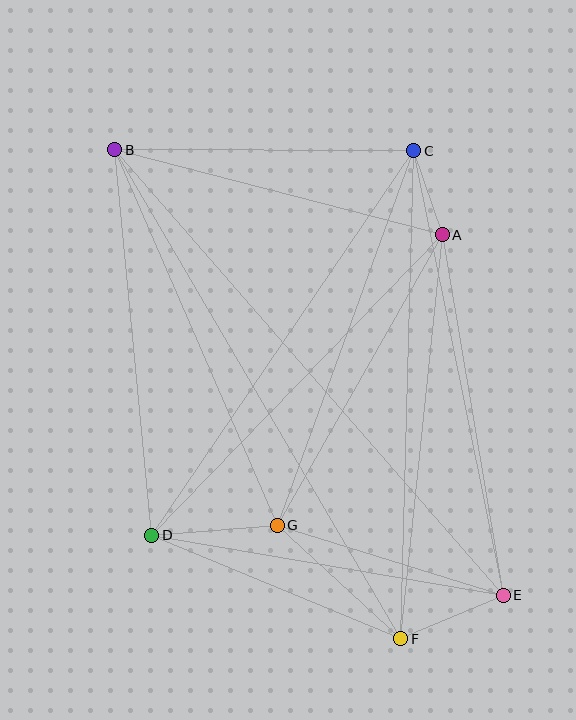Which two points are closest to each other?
Points A and C are closest to each other.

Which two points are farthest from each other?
Points B and E are farthest from each other.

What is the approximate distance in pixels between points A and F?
The distance between A and F is approximately 406 pixels.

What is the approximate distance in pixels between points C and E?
The distance between C and E is approximately 453 pixels.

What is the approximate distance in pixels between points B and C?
The distance between B and C is approximately 299 pixels.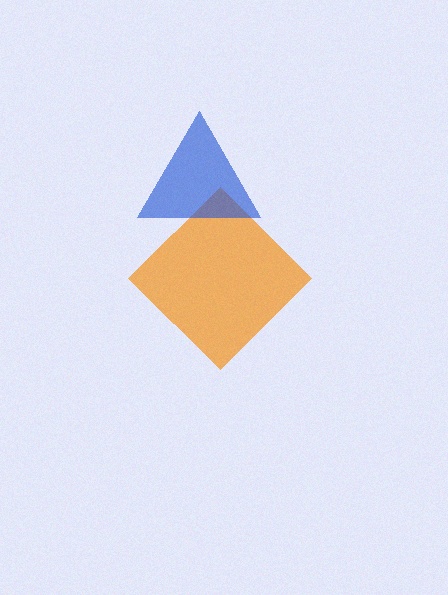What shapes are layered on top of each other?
The layered shapes are: an orange diamond, a blue triangle.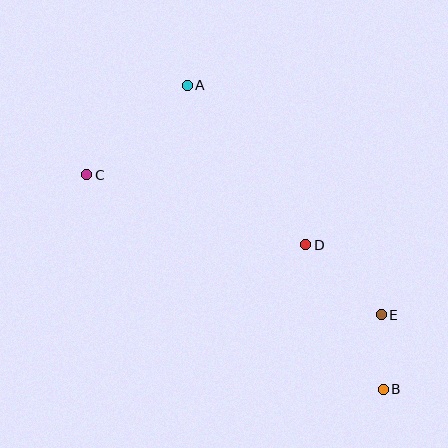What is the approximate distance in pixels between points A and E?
The distance between A and E is approximately 301 pixels.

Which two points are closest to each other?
Points B and E are closest to each other.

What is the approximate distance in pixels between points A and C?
The distance between A and C is approximately 134 pixels.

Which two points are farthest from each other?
Points B and C are farthest from each other.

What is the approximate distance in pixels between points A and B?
The distance between A and B is approximately 362 pixels.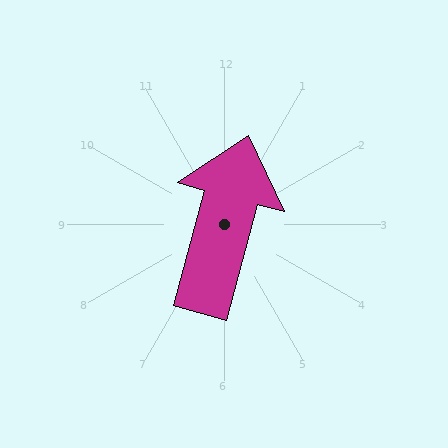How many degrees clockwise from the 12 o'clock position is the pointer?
Approximately 15 degrees.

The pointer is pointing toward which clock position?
Roughly 1 o'clock.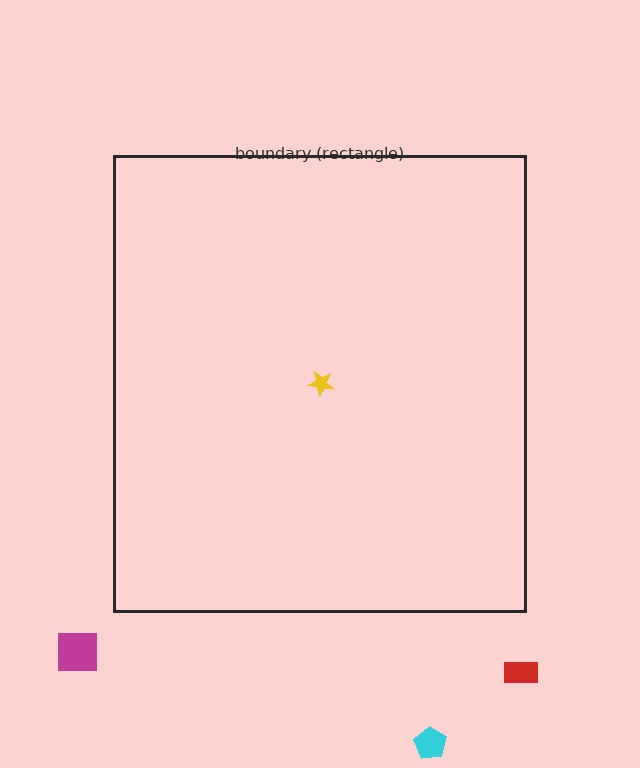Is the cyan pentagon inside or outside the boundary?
Outside.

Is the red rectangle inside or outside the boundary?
Outside.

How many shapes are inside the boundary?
1 inside, 3 outside.